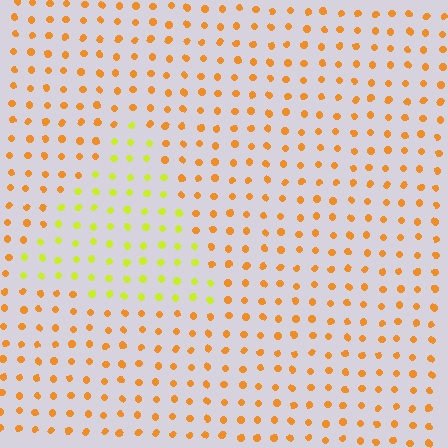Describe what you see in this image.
The image is filled with small orange elements in a uniform arrangement. A triangle-shaped region is visible where the elements are tinted to a slightly different hue, forming a subtle color boundary.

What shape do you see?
I see a triangle.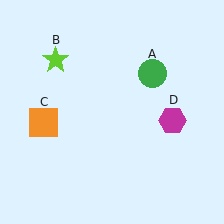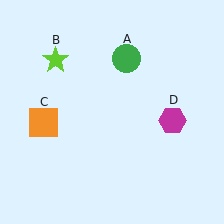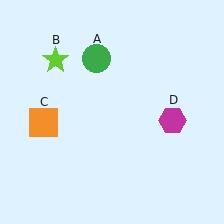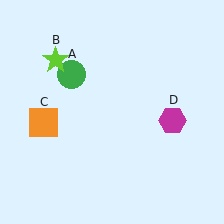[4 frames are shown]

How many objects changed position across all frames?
1 object changed position: green circle (object A).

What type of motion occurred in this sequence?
The green circle (object A) rotated counterclockwise around the center of the scene.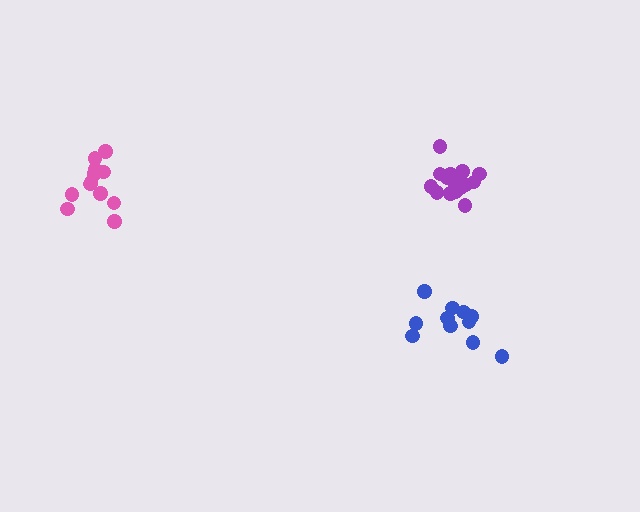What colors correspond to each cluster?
The clusters are colored: purple, pink, blue.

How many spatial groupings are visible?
There are 3 spatial groupings.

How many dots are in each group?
Group 1: 16 dots, Group 2: 12 dots, Group 3: 11 dots (39 total).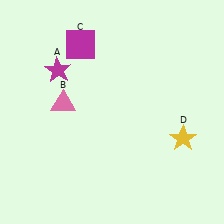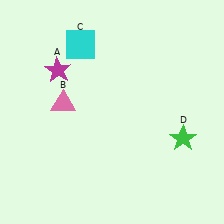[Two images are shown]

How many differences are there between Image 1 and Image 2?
There are 2 differences between the two images.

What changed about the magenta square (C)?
In Image 1, C is magenta. In Image 2, it changed to cyan.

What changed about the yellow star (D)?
In Image 1, D is yellow. In Image 2, it changed to green.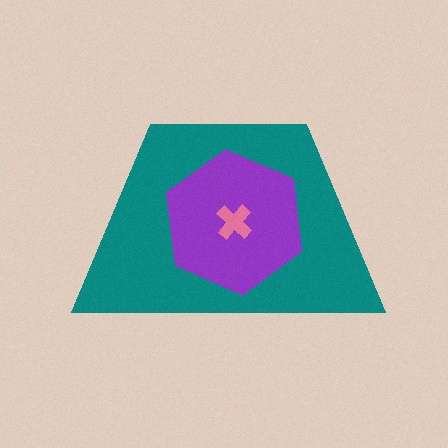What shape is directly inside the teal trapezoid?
The purple hexagon.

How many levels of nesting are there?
3.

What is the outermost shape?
The teal trapezoid.